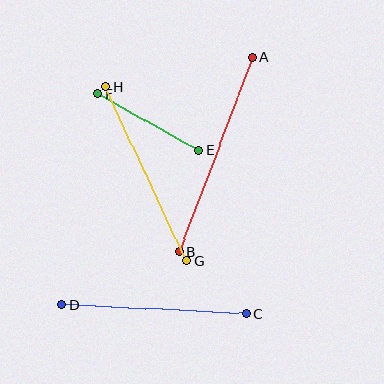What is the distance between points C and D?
The distance is approximately 185 pixels.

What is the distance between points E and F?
The distance is approximately 116 pixels.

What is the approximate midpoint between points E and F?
The midpoint is at approximately (148, 122) pixels.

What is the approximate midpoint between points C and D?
The midpoint is at approximately (154, 310) pixels.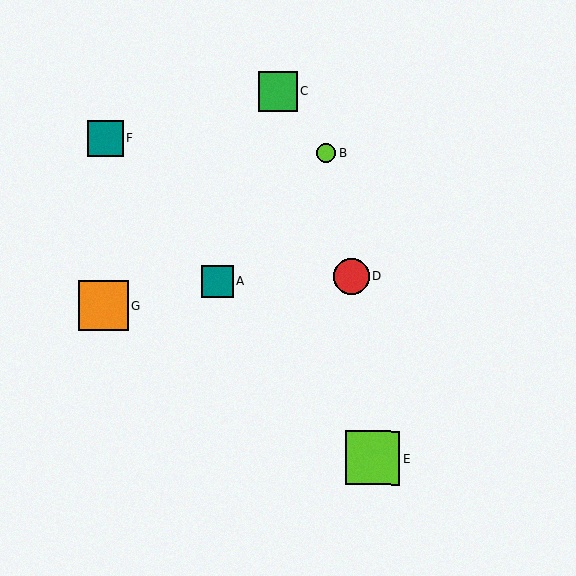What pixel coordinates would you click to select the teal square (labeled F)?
Click at (105, 138) to select the teal square F.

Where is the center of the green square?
The center of the green square is at (278, 91).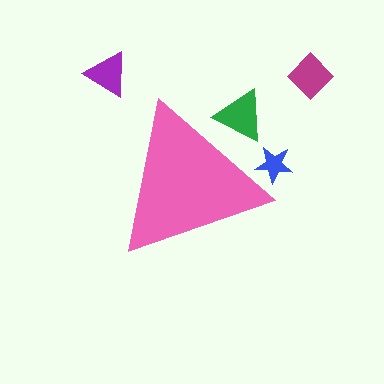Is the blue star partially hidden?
Yes, the blue star is partially hidden behind the pink triangle.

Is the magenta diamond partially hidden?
No, the magenta diamond is fully visible.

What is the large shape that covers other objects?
A pink triangle.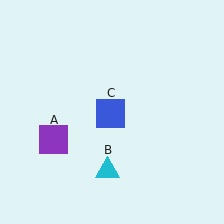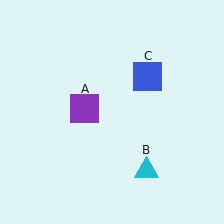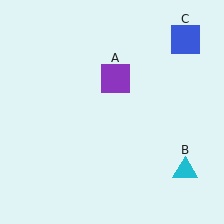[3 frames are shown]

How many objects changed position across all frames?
3 objects changed position: purple square (object A), cyan triangle (object B), blue square (object C).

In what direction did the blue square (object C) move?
The blue square (object C) moved up and to the right.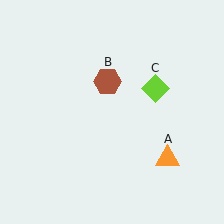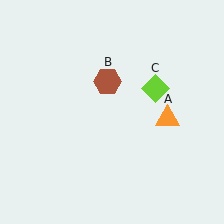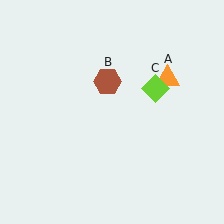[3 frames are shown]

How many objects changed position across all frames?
1 object changed position: orange triangle (object A).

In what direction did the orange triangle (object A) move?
The orange triangle (object A) moved up.